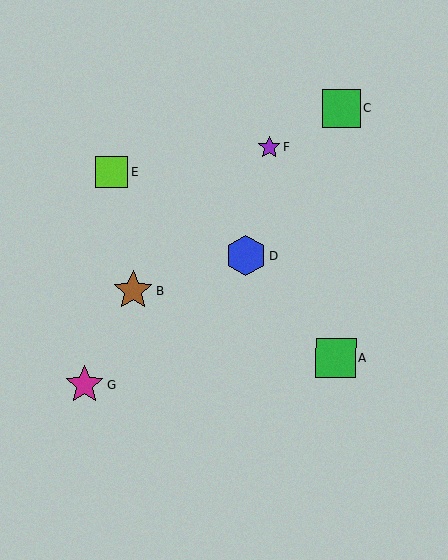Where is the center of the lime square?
The center of the lime square is at (112, 172).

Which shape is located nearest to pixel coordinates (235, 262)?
The blue hexagon (labeled D) at (246, 256) is nearest to that location.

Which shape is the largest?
The blue hexagon (labeled D) is the largest.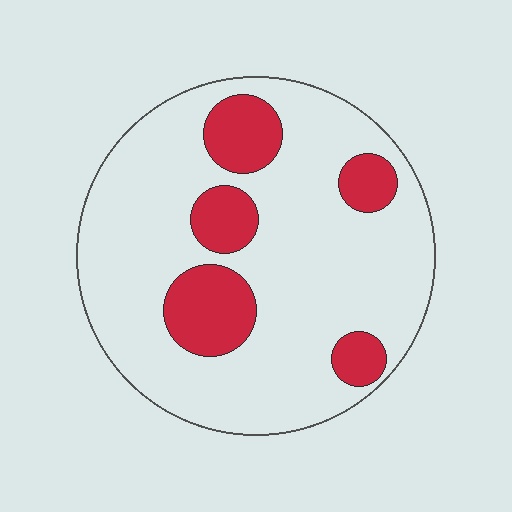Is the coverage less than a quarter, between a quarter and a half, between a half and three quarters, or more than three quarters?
Less than a quarter.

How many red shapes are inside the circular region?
5.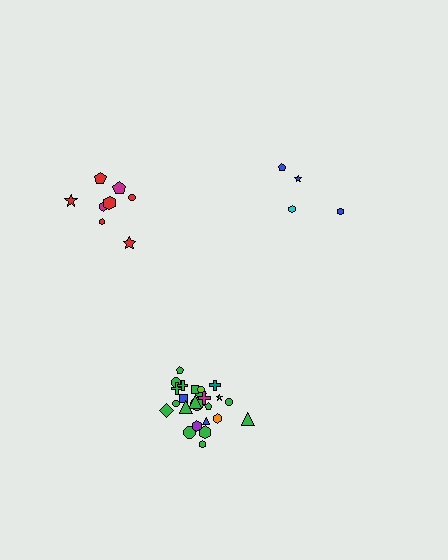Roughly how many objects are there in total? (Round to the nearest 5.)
Roughly 35 objects in total.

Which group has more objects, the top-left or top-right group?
The top-left group.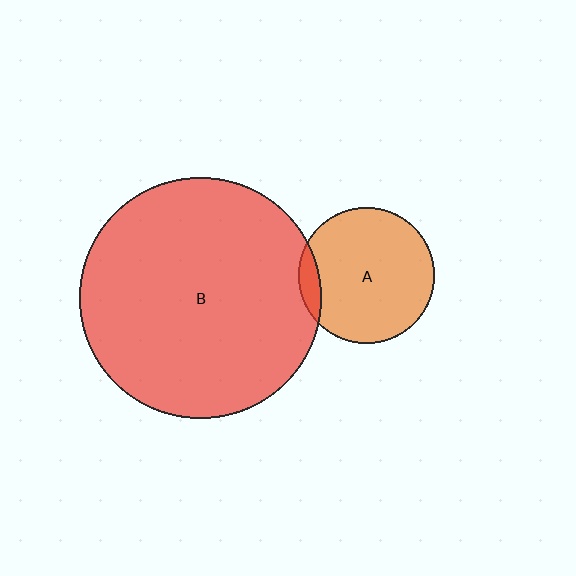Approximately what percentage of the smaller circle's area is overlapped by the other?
Approximately 10%.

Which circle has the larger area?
Circle B (red).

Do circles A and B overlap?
Yes.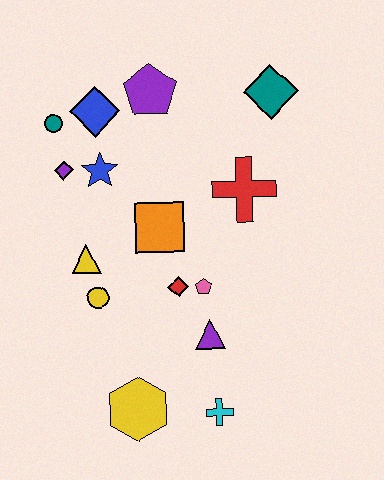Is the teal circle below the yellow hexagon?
No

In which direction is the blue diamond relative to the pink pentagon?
The blue diamond is above the pink pentagon.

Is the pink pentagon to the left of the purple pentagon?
No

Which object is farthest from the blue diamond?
The cyan cross is farthest from the blue diamond.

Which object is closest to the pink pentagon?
The red diamond is closest to the pink pentagon.